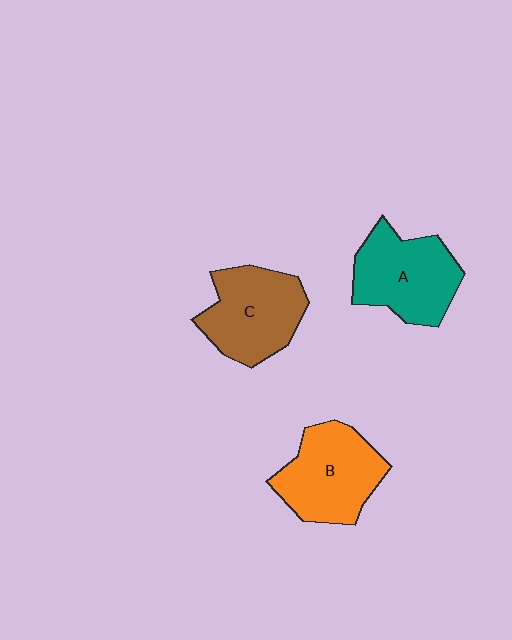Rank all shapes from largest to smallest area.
From largest to smallest: B (orange), A (teal), C (brown).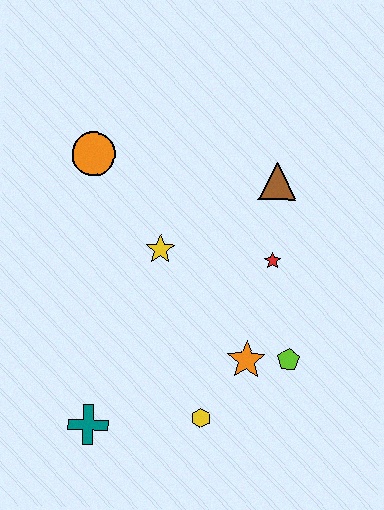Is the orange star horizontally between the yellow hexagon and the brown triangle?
Yes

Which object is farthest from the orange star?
The orange circle is farthest from the orange star.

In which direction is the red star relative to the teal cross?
The red star is to the right of the teal cross.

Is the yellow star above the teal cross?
Yes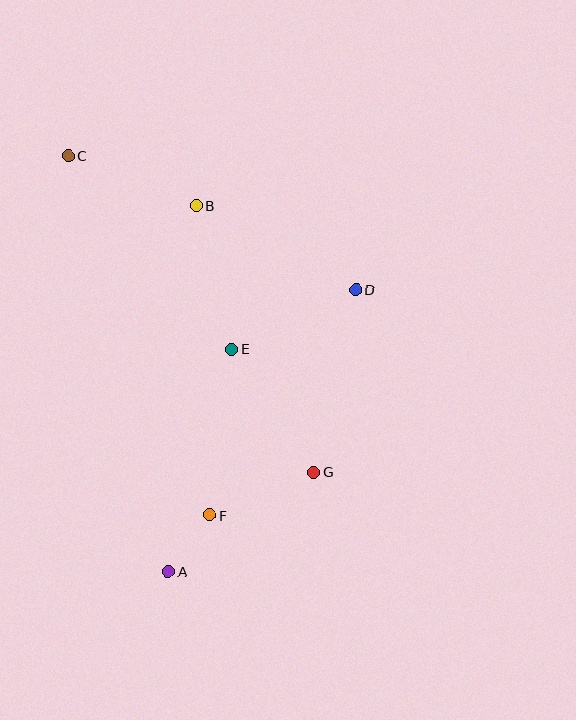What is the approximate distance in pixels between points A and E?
The distance between A and E is approximately 232 pixels.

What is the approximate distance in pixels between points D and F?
The distance between D and F is approximately 269 pixels.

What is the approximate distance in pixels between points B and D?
The distance between B and D is approximately 180 pixels.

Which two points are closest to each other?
Points A and F are closest to each other.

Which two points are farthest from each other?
Points A and C are farthest from each other.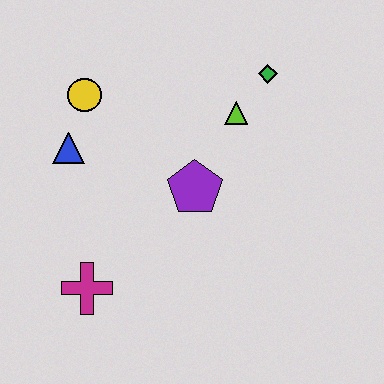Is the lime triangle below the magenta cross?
No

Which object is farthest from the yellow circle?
The magenta cross is farthest from the yellow circle.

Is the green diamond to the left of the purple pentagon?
No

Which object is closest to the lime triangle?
The green diamond is closest to the lime triangle.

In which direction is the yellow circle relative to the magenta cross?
The yellow circle is above the magenta cross.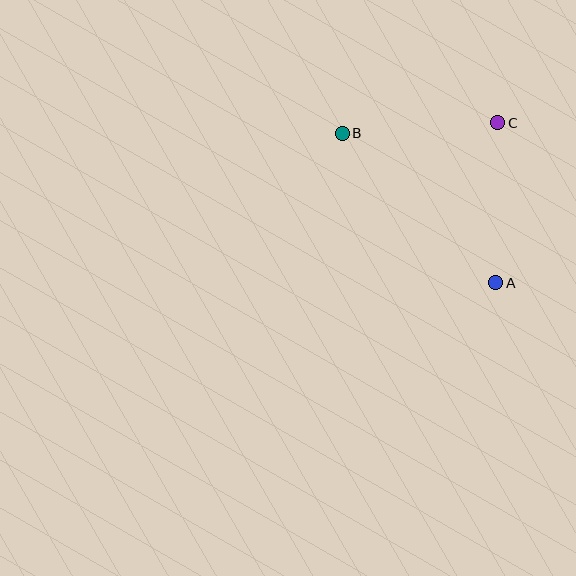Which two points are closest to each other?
Points B and C are closest to each other.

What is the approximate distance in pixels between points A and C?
The distance between A and C is approximately 160 pixels.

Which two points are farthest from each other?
Points A and B are farthest from each other.